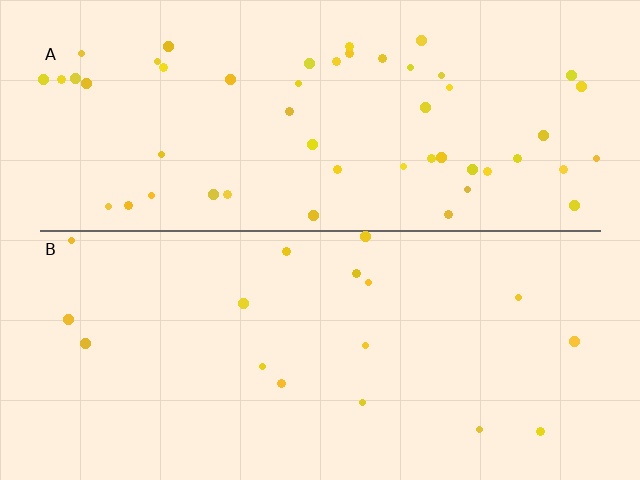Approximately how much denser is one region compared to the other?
Approximately 3.0× — region A over region B.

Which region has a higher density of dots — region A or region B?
A (the top).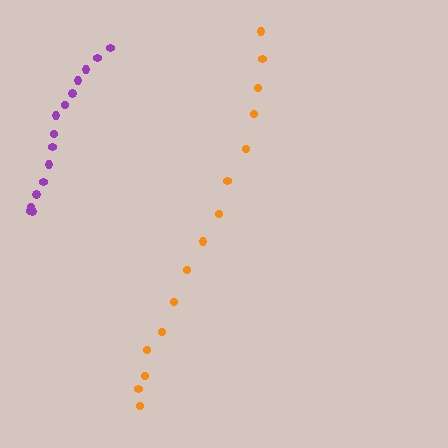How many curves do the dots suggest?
There are 2 distinct paths.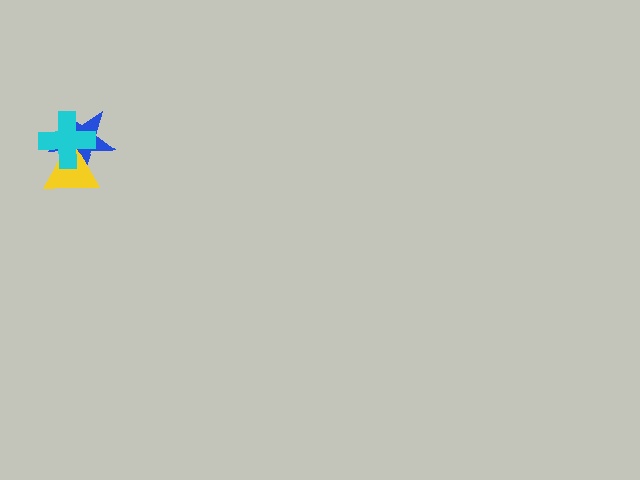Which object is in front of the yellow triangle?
The cyan cross is in front of the yellow triangle.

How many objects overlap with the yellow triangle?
2 objects overlap with the yellow triangle.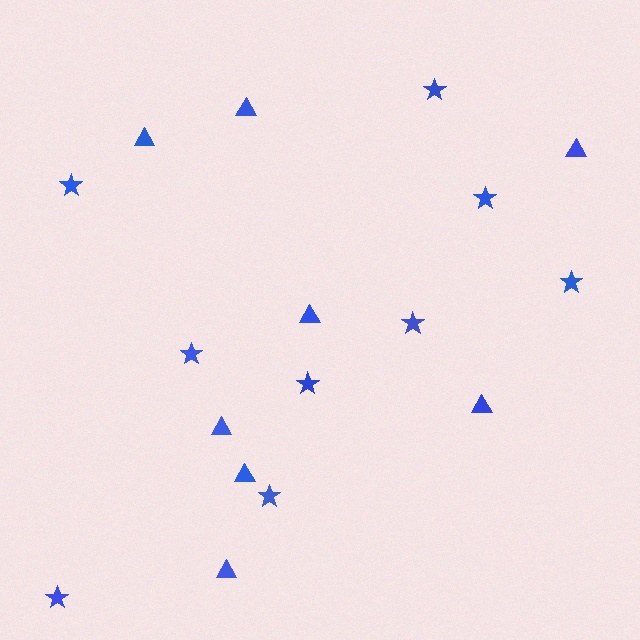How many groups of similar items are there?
There are 2 groups: one group of triangles (8) and one group of stars (9).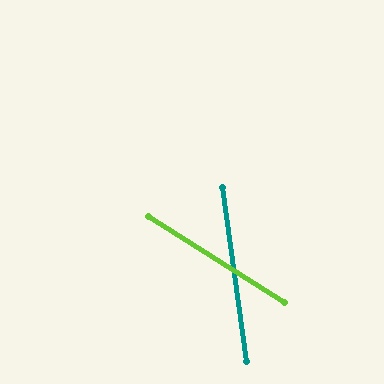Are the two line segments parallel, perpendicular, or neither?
Neither parallel nor perpendicular — they differ by about 50°.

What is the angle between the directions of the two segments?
Approximately 50 degrees.